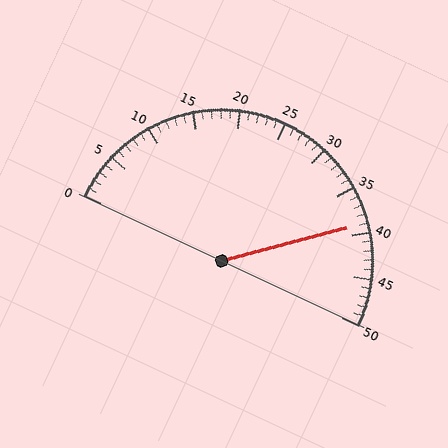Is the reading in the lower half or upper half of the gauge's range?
The reading is in the upper half of the range (0 to 50).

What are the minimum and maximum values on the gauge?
The gauge ranges from 0 to 50.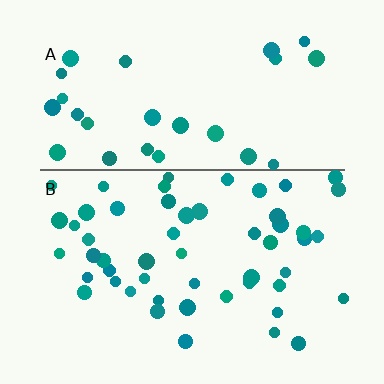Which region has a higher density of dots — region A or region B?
B (the bottom).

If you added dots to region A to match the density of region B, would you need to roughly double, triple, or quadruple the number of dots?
Approximately double.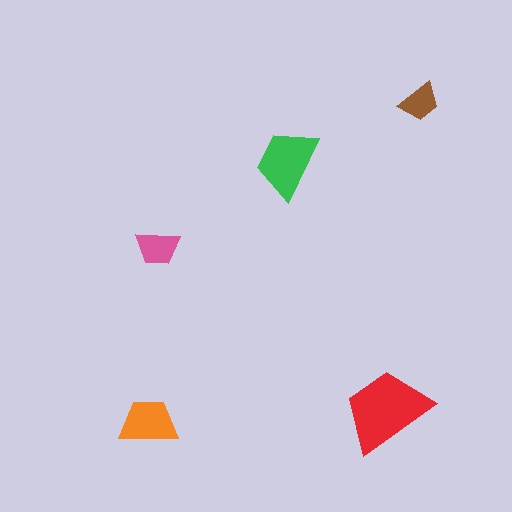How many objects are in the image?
There are 5 objects in the image.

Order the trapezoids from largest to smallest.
the red one, the green one, the orange one, the pink one, the brown one.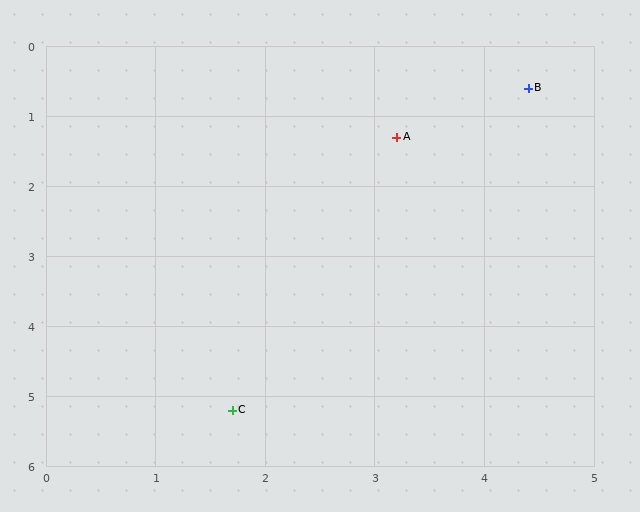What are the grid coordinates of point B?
Point B is at approximately (4.4, 0.6).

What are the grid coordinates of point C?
Point C is at approximately (1.7, 5.2).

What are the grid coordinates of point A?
Point A is at approximately (3.2, 1.3).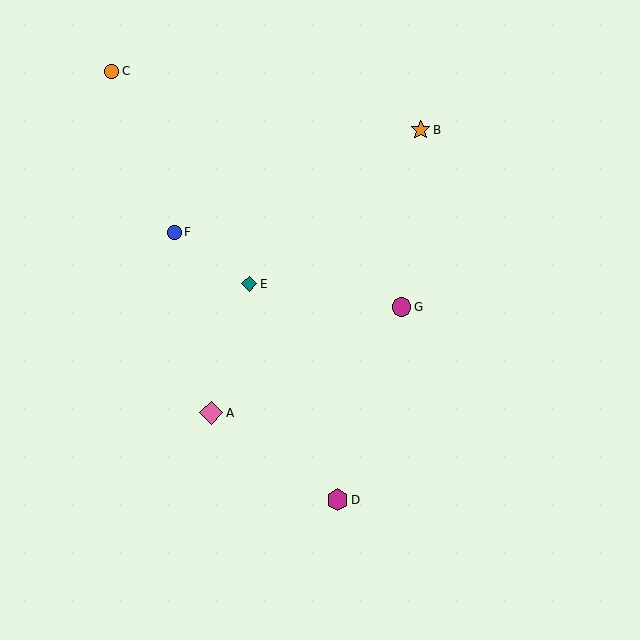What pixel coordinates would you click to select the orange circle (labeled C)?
Click at (112, 71) to select the orange circle C.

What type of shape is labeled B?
Shape B is an orange star.